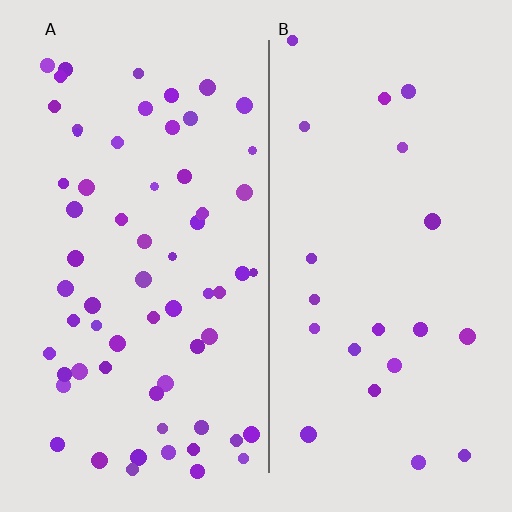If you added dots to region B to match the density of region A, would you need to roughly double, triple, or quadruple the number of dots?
Approximately triple.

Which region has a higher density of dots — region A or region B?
A (the left).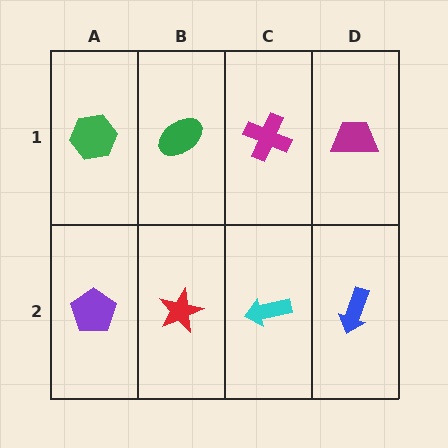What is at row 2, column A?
A purple pentagon.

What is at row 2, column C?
A cyan arrow.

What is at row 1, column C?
A magenta cross.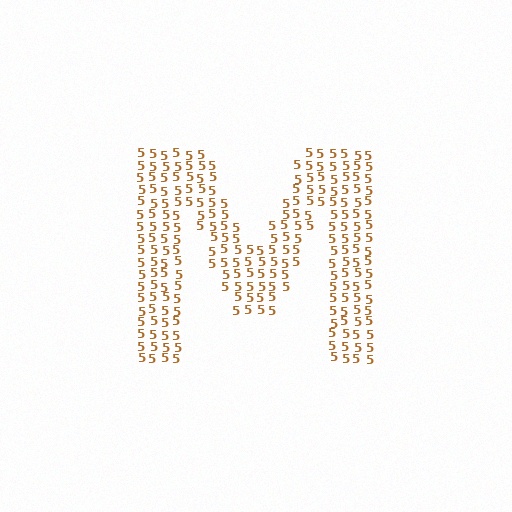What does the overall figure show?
The overall figure shows the letter M.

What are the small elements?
The small elements are digit 5's.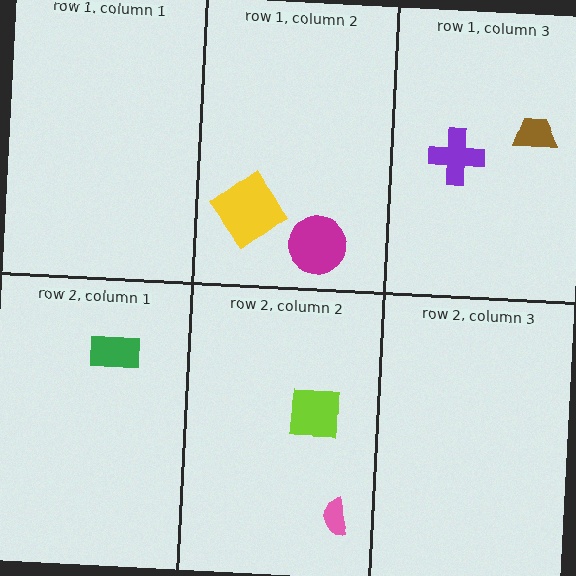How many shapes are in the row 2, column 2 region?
2.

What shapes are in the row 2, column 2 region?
The pink semicircle, the lime square.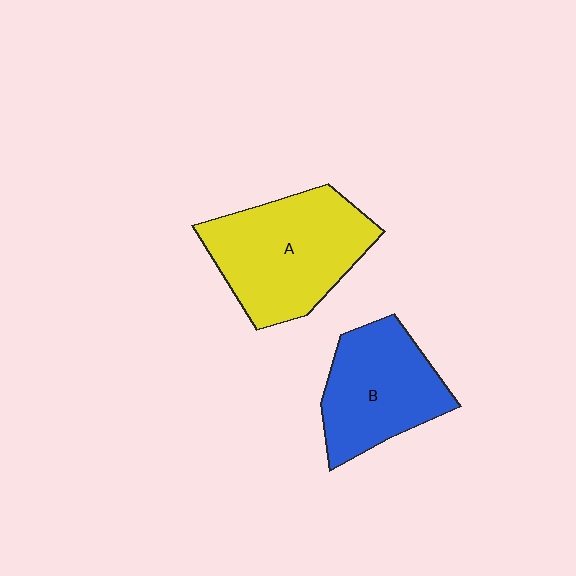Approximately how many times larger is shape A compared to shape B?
Approximately 1.3 times.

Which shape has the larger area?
Shape A (yellow).